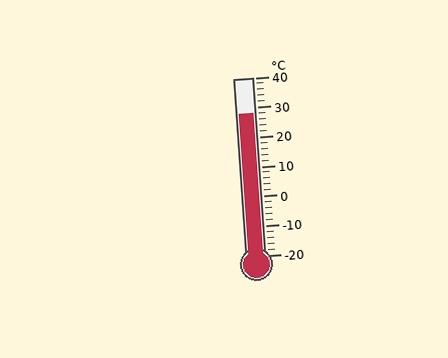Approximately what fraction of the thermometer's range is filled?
The thermometer is filled to approximately 80% of its range.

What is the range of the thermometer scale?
The thermometer scale ranges from -20°C to 40°C.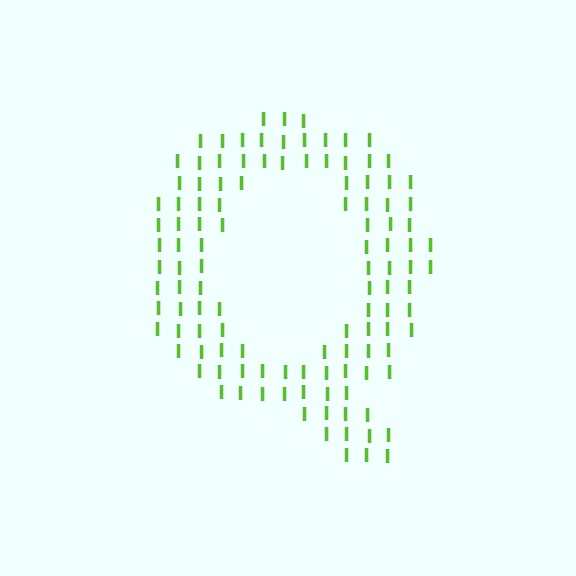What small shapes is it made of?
It is made of small letter I's.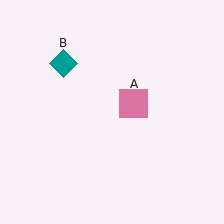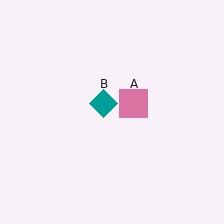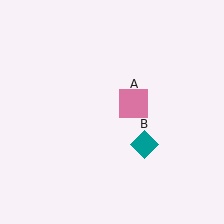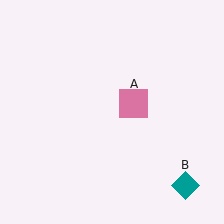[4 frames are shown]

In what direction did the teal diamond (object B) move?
The teal diamond (object B) moved down and to the right.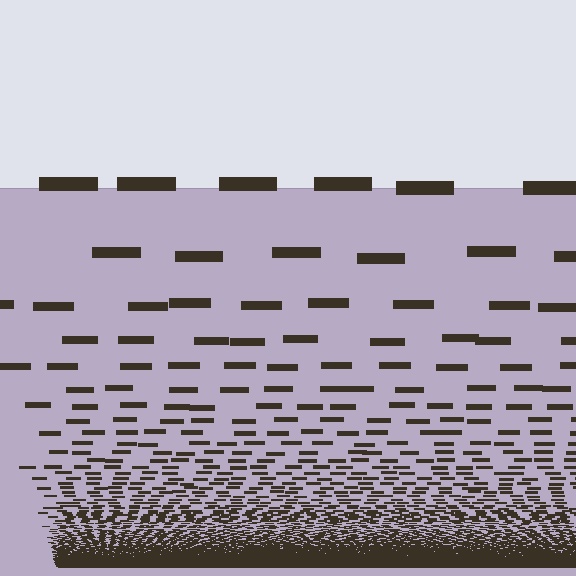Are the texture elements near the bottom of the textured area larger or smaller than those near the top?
Smaller. The gradient is inverted — elements near the bottom are smaller and denser.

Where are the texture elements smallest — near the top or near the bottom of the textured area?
Near the bottom.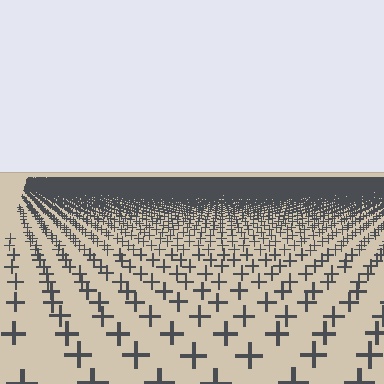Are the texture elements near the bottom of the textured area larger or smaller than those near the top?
Larger. Near the bottom, elements are closer to the viewer and appear at a bigger on-screen size.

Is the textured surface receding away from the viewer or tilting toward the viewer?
The surface is receding away from the viewer. Texture elements get smaller and denser toward the top.